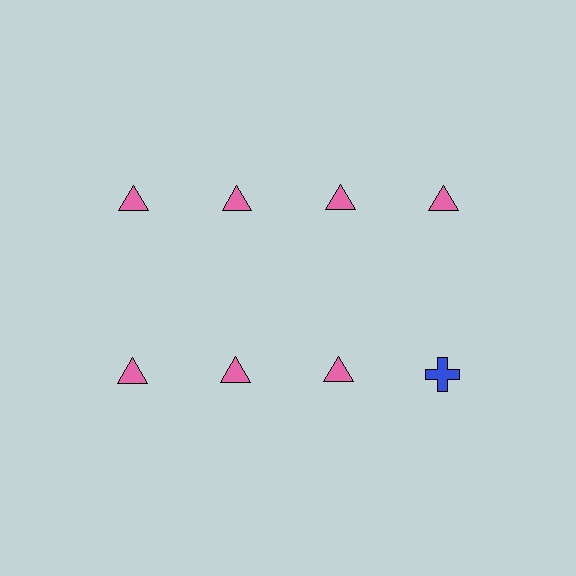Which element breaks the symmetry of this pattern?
The blue cross in the second row, second from right column breaks the symmetry. All other shapes are pink triangles.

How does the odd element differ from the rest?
It differs in both color (blue instead of pink) and shape (cross instead of triangle).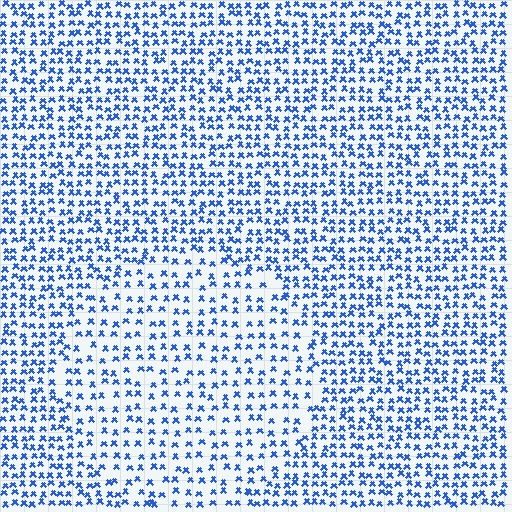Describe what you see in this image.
The image contains small blue elements arranged at two different densities. A circle-shaped region is visible where the elements are less densely packed than the surrounding area.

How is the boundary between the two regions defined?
The boundary is defined by a change in element density (approximately 1.7x ratio). All elements are the same color, size, and shape.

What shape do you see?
I see a circle.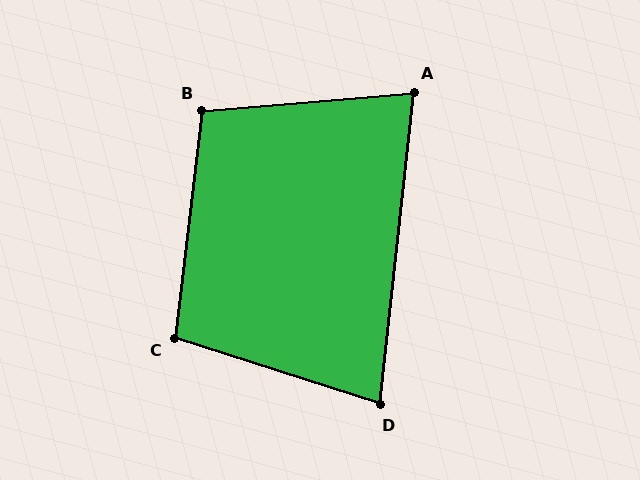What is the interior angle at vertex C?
Approximately 101 degrees (obtuse).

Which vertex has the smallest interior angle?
D, at approximately 78 degrees.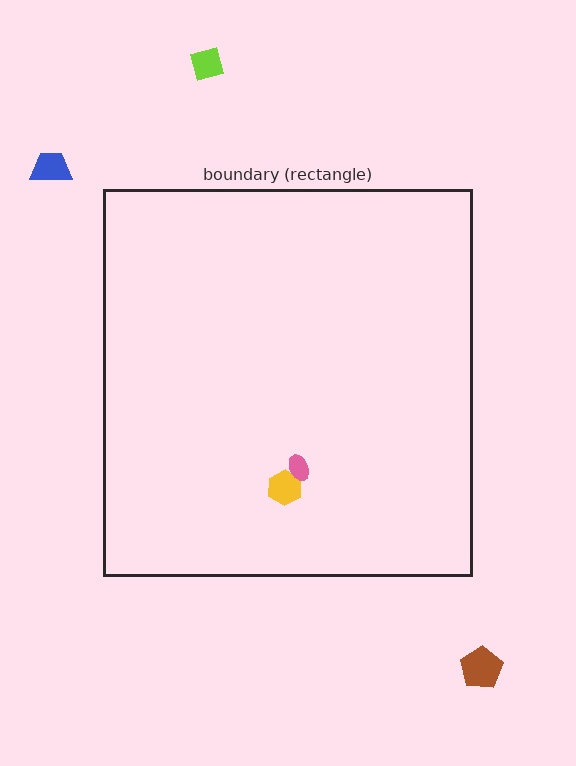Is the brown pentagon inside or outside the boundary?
Outside.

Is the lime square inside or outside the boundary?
Outside.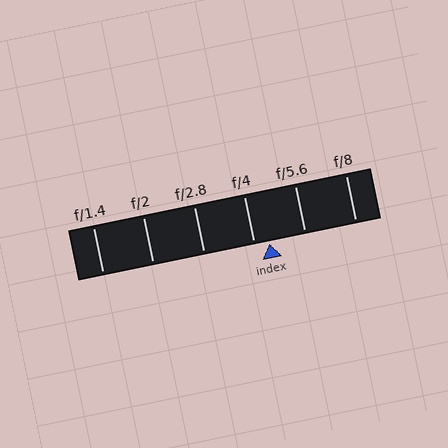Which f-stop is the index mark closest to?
The index mark is closest to f/4.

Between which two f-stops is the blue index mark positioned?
The index mark is between f/4 and f/5.6.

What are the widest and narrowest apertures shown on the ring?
The widest aperture shown is f/1.4 and the narrowest is f/8.